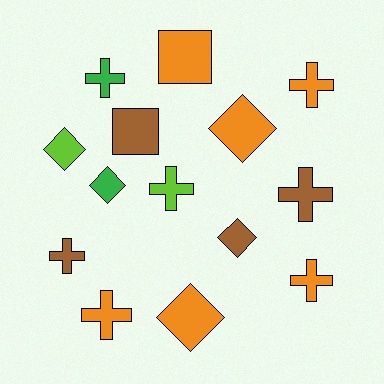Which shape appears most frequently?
Cross, with 7 objects.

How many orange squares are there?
There is 1 orange square.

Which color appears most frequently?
Orange, with 6 objects.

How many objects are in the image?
There are 14 objects.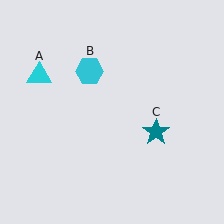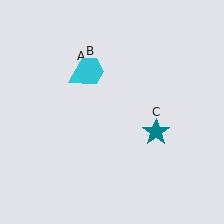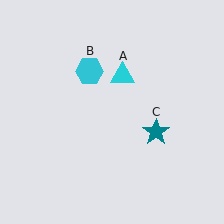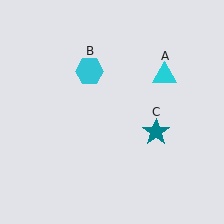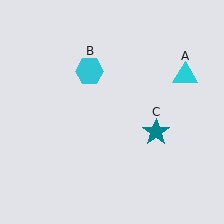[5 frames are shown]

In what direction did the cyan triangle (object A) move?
The cyan triangle (object A) moved right.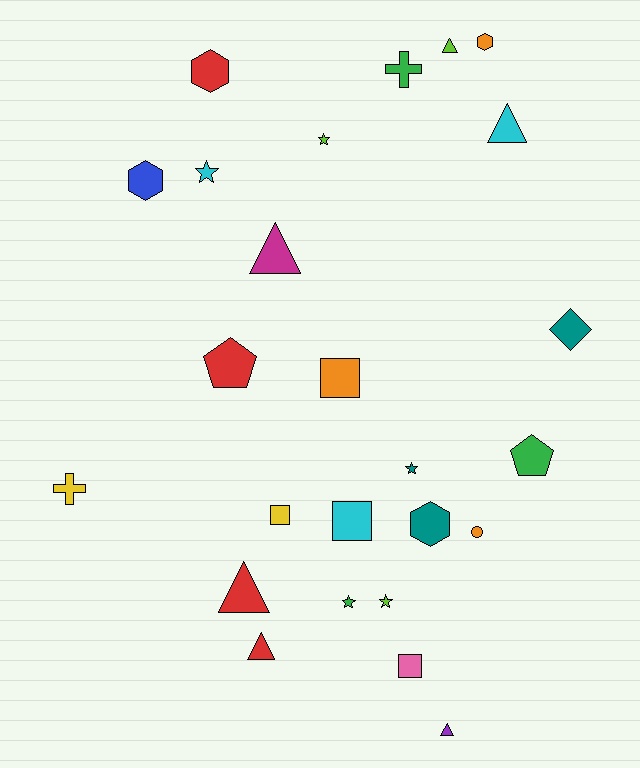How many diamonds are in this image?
There is 1 diamond.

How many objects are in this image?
There are 25 objects.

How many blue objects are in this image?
There is 1 blue object.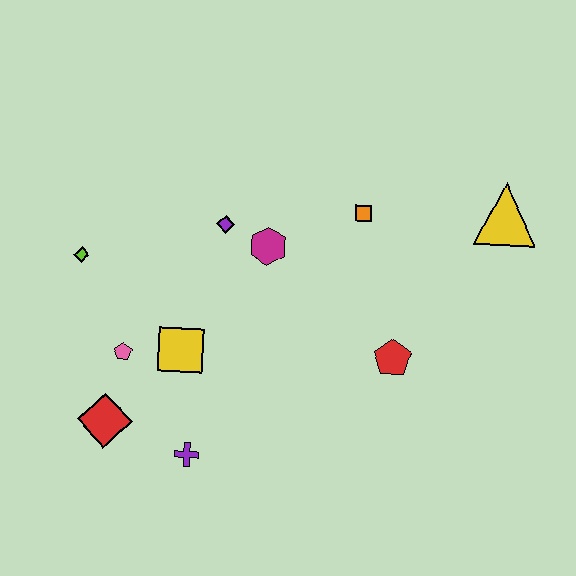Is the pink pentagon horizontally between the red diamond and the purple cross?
Yes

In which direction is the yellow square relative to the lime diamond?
The yellow square is to the right of the lime diamond.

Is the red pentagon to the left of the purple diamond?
No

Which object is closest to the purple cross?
The red diamond is closest to the purple cross.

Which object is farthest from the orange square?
The red diamond is farthest from the orange square.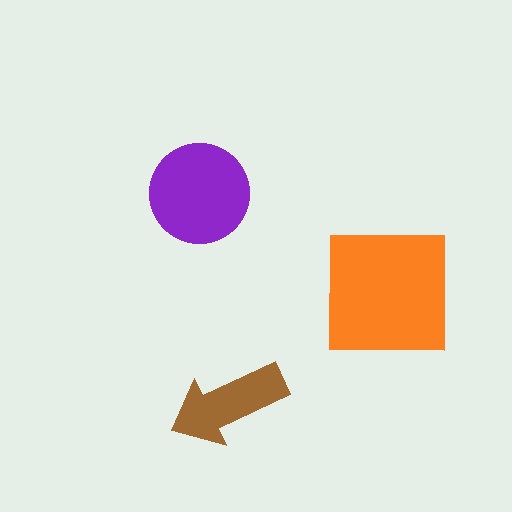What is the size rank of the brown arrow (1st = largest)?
3rd.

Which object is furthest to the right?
The orange square is rightmost.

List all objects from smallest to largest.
The brown arrow, the purple circle, the orange square.